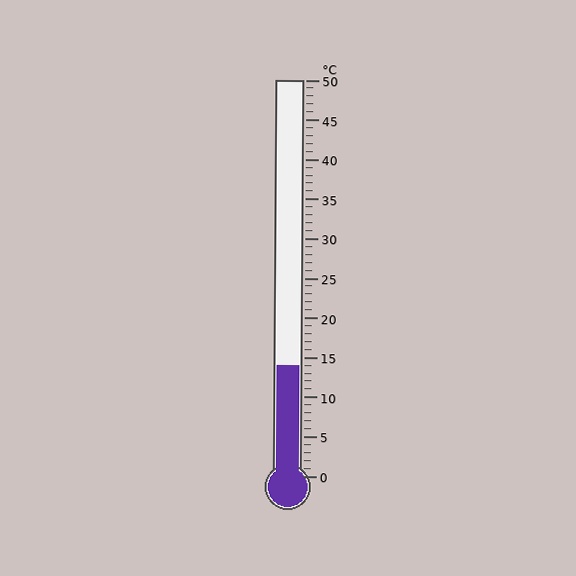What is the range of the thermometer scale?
The thermometer scale ranges from 0°C to 50°C.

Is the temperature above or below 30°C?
The temperature is below 30°C.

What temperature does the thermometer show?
The thermometer shows approximately 14°C.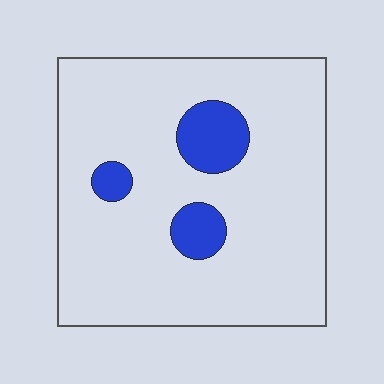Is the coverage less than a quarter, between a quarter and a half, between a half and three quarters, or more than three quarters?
Less than a quarter.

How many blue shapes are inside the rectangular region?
3.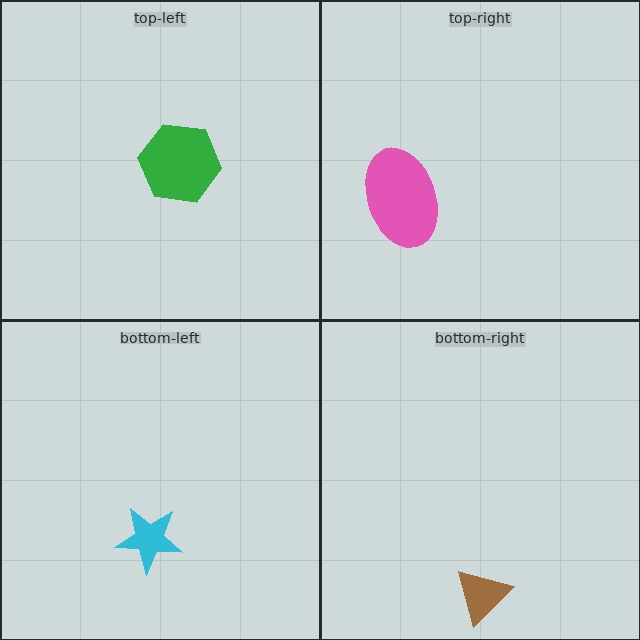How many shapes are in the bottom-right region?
1.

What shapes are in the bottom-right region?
The brown triangle.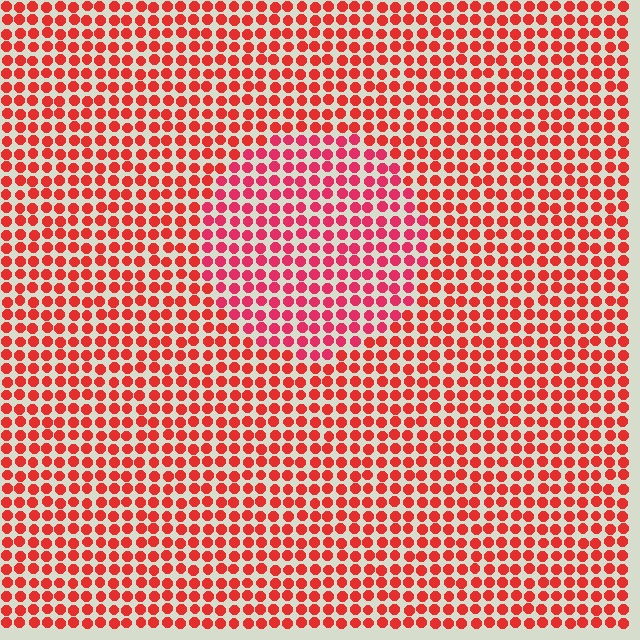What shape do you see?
I see a circle.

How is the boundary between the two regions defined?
The boundary is defined purely by a slight shift in hue (about 19 degrees). Spacing, size, and orientation are identical on both sides.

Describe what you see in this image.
The image is filled with small red elements in a uniform arrangement. A circle-shaped region is visible where the elements are tinted to a slightly different hue, forming a subtle color boundary.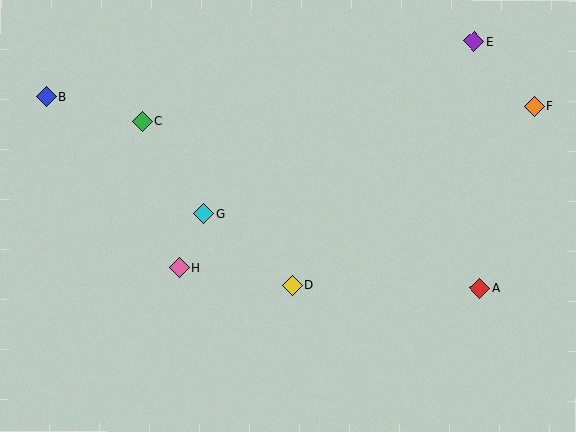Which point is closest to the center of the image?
Point D at (292, 285) is closest to the center.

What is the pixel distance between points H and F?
The distance between H and F is 391 pixels.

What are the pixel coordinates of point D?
Point D is at (292, 285).